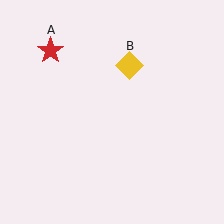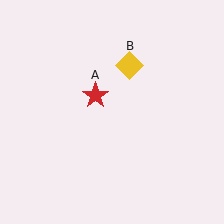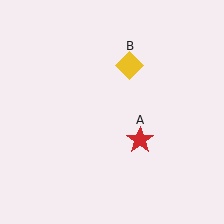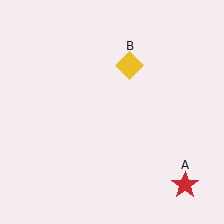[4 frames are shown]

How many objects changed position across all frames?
1 object changed position: red star (object A).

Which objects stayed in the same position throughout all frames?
Yellow diamond (object B) remained stationary.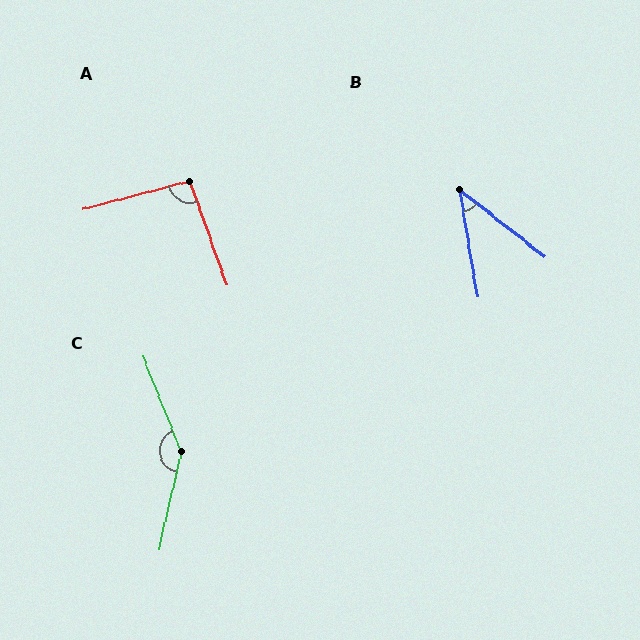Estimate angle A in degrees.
Approximately 95 degrees.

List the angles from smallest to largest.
B (42°), A (95°), C (145°).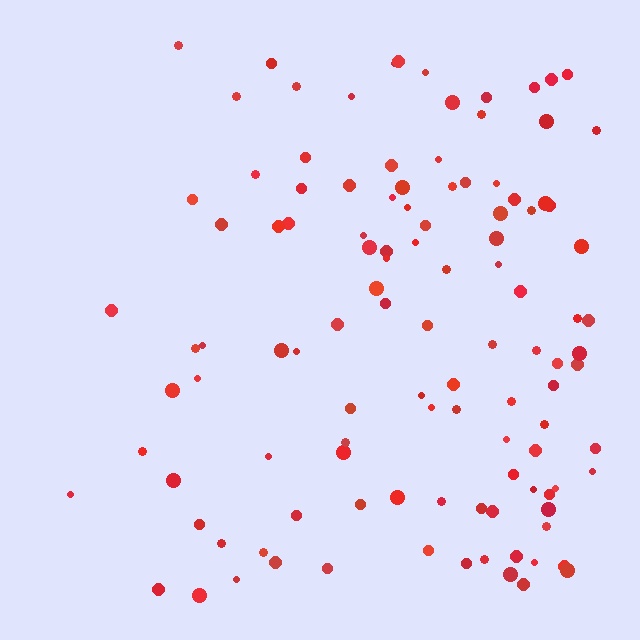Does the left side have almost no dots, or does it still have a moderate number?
Still a moderate number, just noticeably fewer than the right.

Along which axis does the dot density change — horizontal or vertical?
Horizontal.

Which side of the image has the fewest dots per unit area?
The left.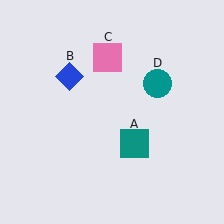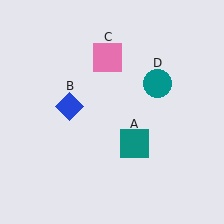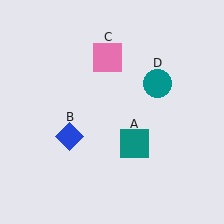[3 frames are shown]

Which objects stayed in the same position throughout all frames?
Teal square (object A) and pink square (object C) and teal circle (object D) remained stationary.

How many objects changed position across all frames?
1 object changed position: blue diamond (object B).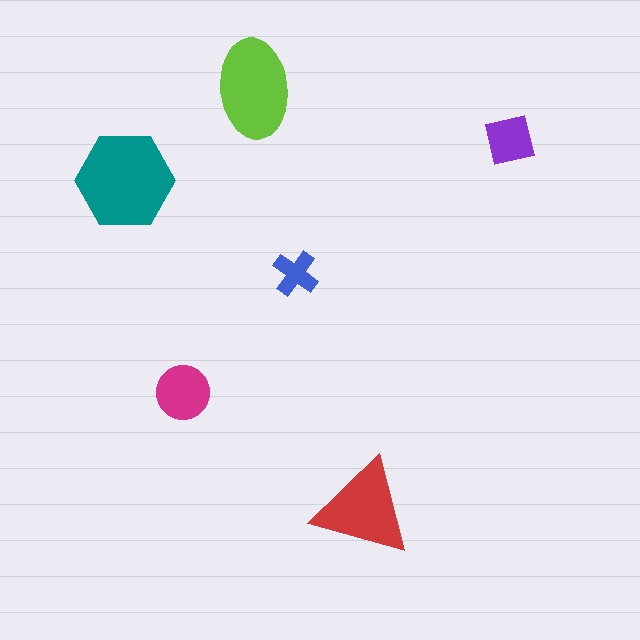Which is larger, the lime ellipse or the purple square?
The lime ellipse.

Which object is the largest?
The teal hexagon.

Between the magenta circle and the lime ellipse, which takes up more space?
The lime ellipse.